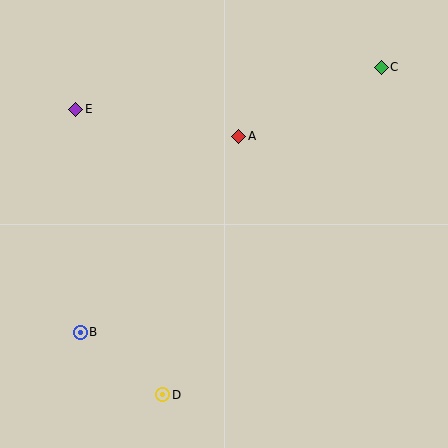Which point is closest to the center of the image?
Point A at (239, 136) is closest to the center.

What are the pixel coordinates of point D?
Point D is at (163, 395).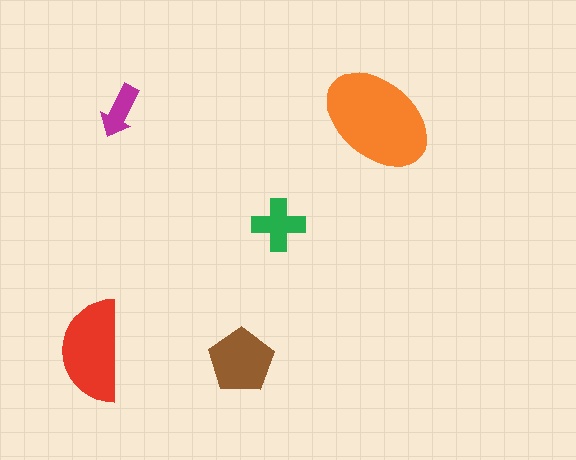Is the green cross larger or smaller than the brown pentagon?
Smaller.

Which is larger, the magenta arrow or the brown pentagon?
The brown pentagon.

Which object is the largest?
The orange ellipse.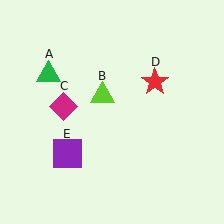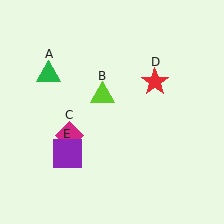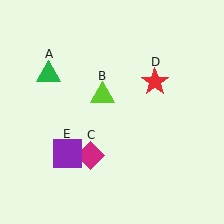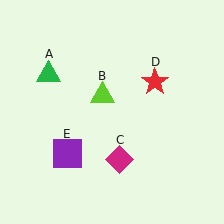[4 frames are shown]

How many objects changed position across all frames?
1 object changed position: magenta diamond (object C).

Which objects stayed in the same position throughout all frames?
Green triangle (object A) and lime triangle (object B) and red star (object D) and purple square (object E) remained stationary.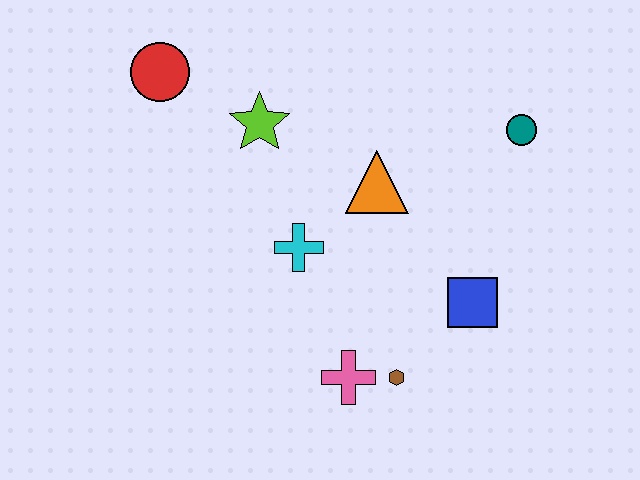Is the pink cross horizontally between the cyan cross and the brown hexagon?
Yes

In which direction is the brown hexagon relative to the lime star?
The brown hexagon is below the lime star.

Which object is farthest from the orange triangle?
The red circle is farthest from the orange triangle.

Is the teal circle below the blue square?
No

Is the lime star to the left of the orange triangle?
Yes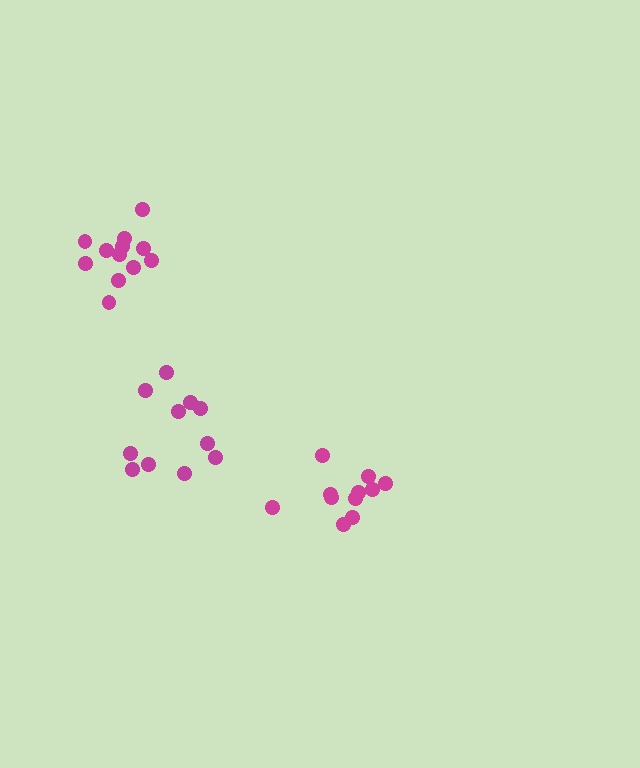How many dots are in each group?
Group 1: 12 dots, Group 2: 11 dots, Group 3: 11 dots (34 total).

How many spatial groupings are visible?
There are 3 spatial groupings.